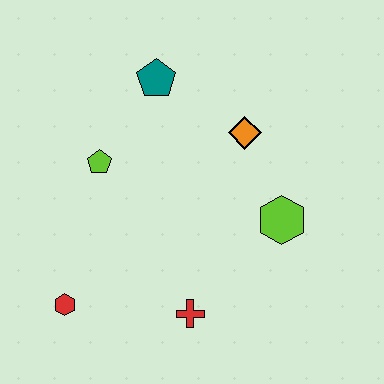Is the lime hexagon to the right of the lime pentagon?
Yes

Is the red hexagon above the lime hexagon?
No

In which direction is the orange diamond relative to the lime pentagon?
The orange diamond is to the right of the lime pentagon.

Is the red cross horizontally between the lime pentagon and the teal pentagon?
No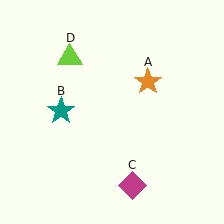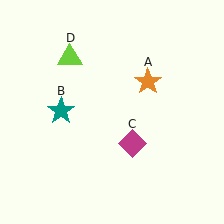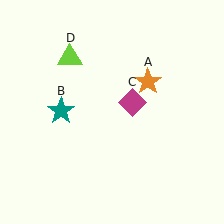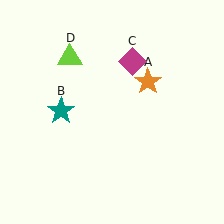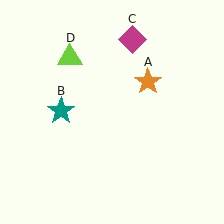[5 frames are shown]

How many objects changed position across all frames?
1 object changed position: magenta diamond (object C).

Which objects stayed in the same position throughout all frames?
Orange star (object A) and teal star (object B) and lime triangle (object D) remained stationary.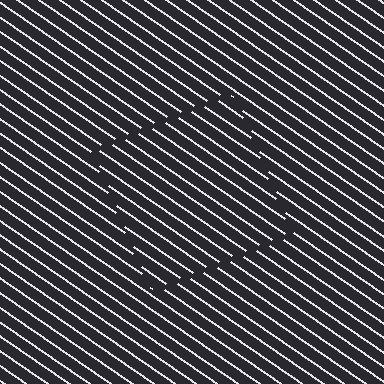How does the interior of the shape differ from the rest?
The interior of the shape contains the same grating, shifted by half a period — the contour is defined by the phase discontinuity where line-ends from the inner and outer gratings abut.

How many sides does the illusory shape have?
4 sides — the line-ends trace a square.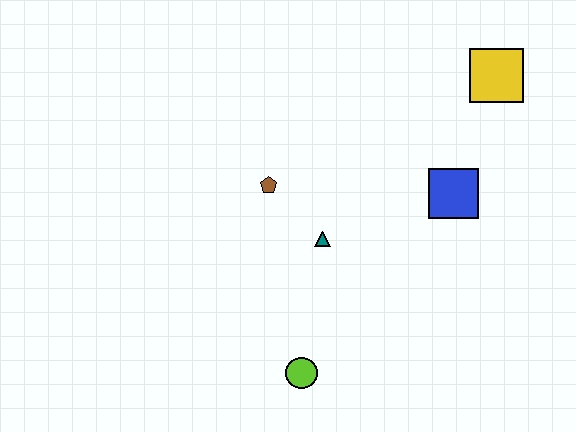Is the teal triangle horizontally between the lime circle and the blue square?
Yes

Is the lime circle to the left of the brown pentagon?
No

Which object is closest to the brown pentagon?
The teal triangle is closest to the brown pentagon.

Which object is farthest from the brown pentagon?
The yellow square is farthest from the brown pentagon.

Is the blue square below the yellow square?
Yes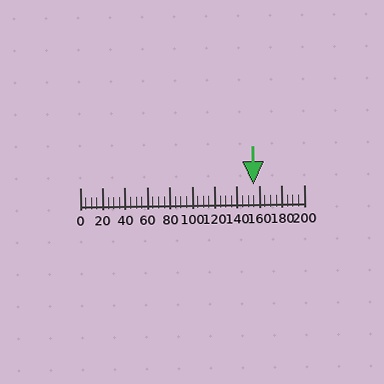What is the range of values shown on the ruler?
The ruler shows values from 0 to 200.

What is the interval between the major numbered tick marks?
The major tick marks are spaced 20 units apart.